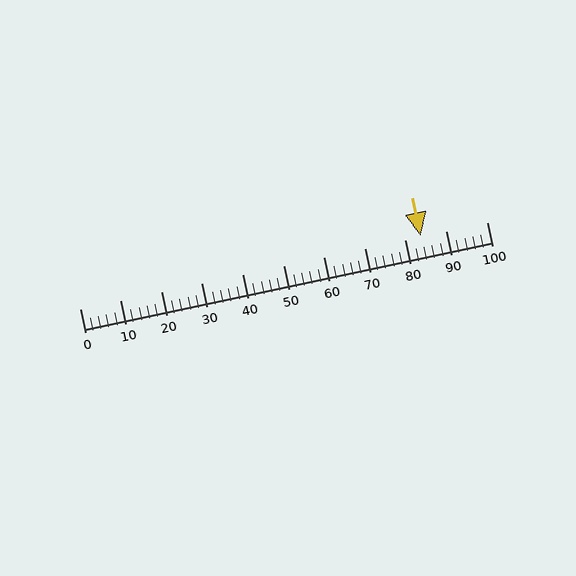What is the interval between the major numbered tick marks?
The major tick marks are spaced 10 units apart.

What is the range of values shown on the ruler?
The ruler shows values from 0 to 100.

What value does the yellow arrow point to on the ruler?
The yellow arrow points to approximately 84.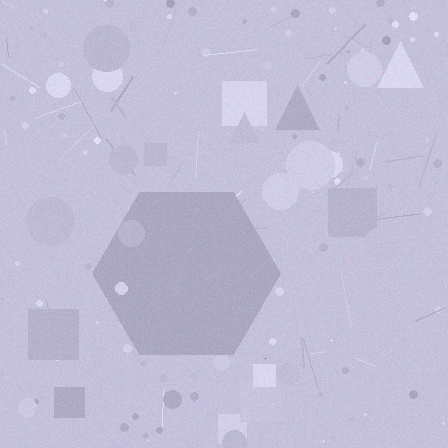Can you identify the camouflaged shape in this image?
The camouflaged shape is a hexagon.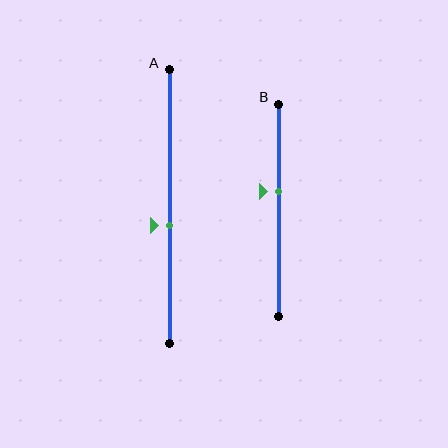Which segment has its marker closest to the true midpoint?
Segment A has its marker closest to the true midpoint.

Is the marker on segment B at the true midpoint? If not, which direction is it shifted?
No, the marker on segment B is shifted upward by about 9% of the segment length.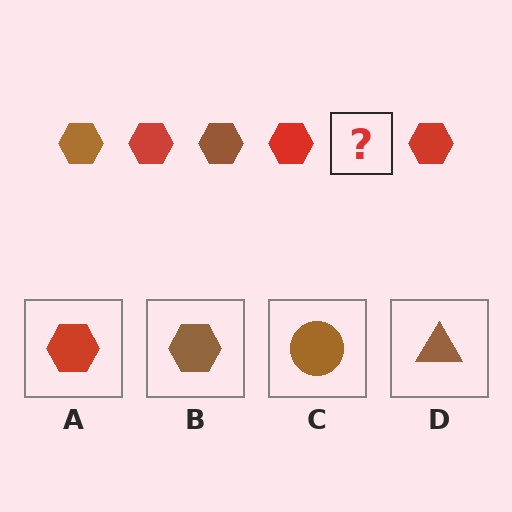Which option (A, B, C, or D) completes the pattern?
B.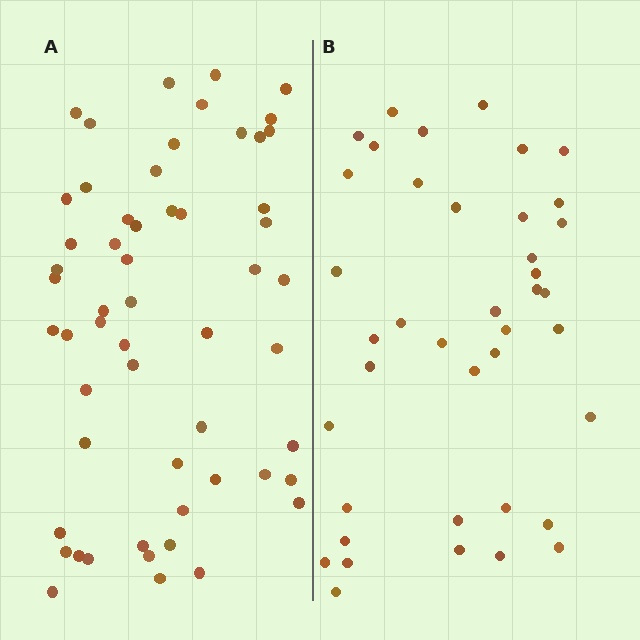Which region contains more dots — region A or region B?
Region A (the left region) has more dots.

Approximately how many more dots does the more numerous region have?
Region A has approximately 15 more dots than region B.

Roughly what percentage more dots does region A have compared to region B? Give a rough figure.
About 40% more.